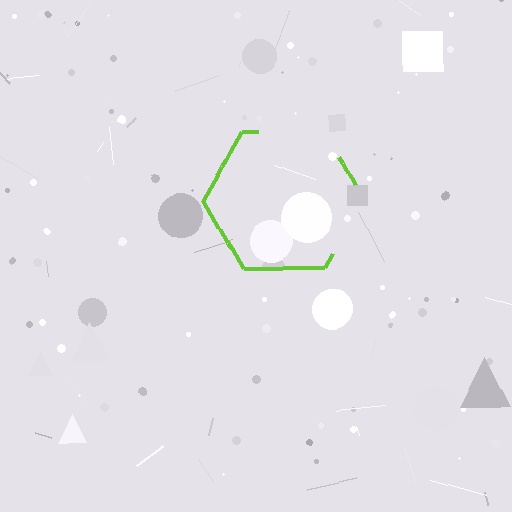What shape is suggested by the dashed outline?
The dashed outline suggests a hexagon.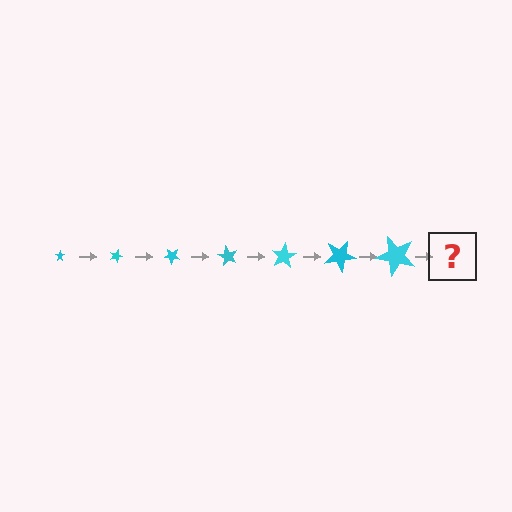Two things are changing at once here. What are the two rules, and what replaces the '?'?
The two rules are that the star grows larger each step and it rotates 20 degrees each step. The '?' should be a star, larger than the previous one and rotated 140 degrees from the start.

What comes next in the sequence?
The next element should be a star, larger than the previous one and rotated 140 degrees from the start.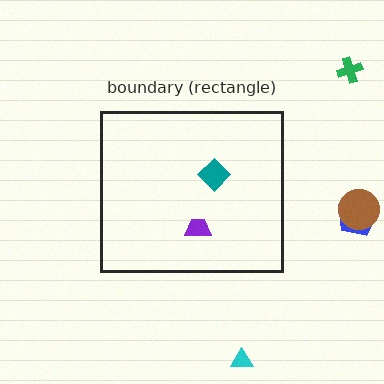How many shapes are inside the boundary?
2 inside, 4 outside.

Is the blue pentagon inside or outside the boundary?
Outside.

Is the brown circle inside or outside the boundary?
Outside.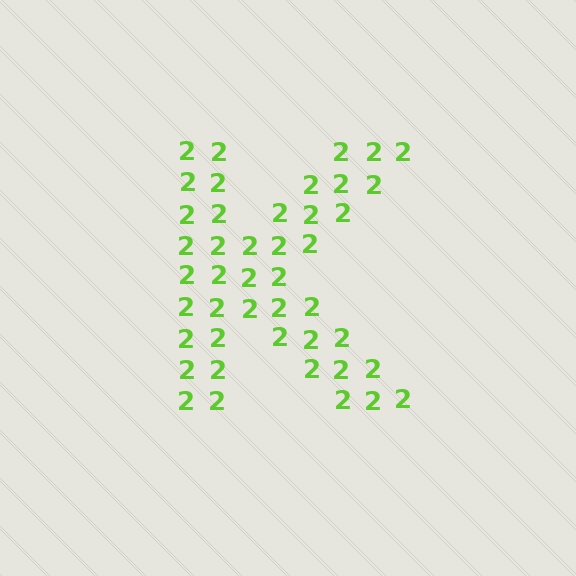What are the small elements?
The small elements are digit 2's.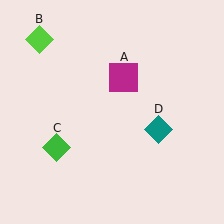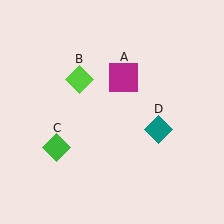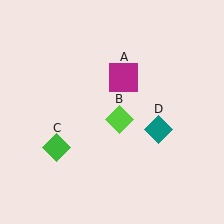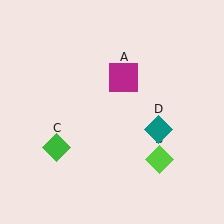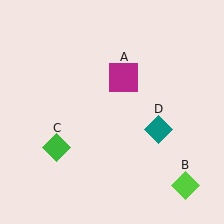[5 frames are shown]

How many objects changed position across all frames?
1 object changed position: lime diamond (object B).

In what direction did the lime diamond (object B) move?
The lime diamond (object B) moved down and to the right.